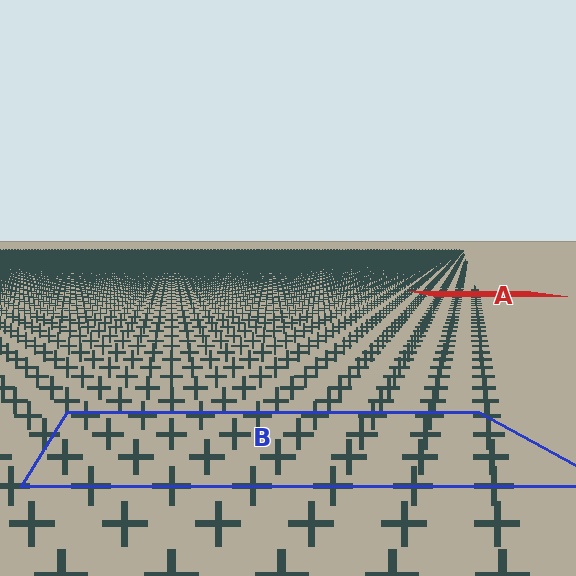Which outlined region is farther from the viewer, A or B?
Region A is farther from the viewer — the texture elements inside it appear smaller and more densely packed.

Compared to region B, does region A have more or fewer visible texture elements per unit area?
Region A has more texture elements per unit area — they are packed more densely because it is farther away.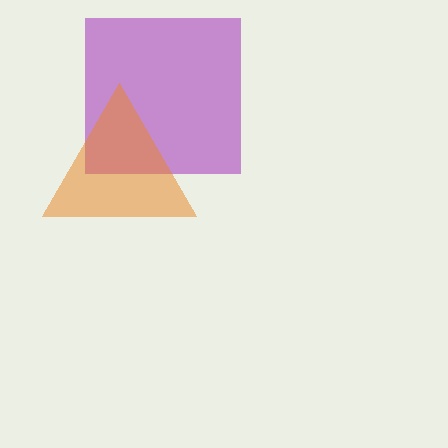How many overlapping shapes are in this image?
There are 2 overlapping shapes in the image.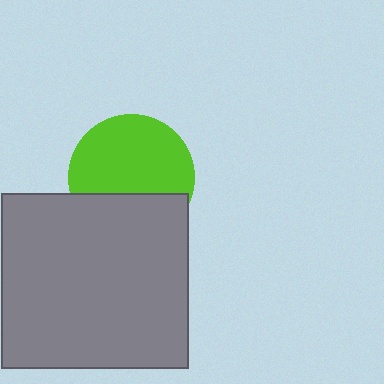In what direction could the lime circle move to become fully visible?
The lime circle could move up. That would shift it out from behind the gray rectangle entirely.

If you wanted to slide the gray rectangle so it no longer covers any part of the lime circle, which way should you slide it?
Slide it down — that is the most direct way to separate the two shapes.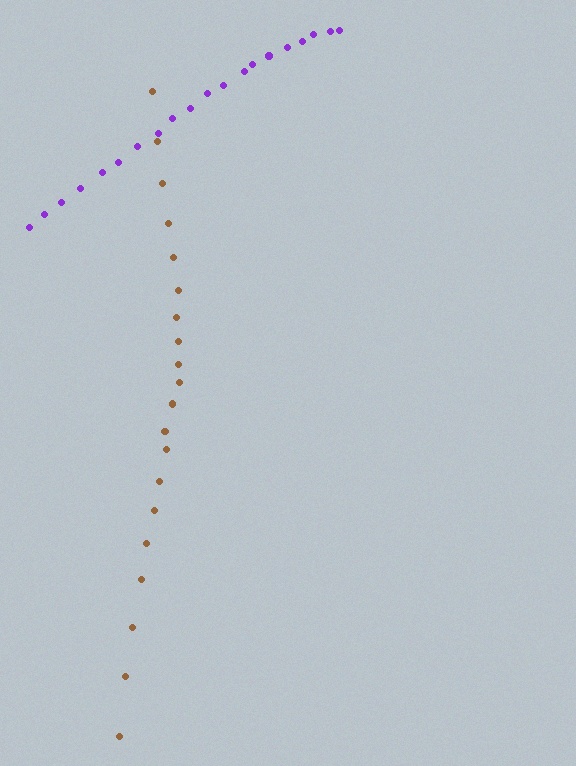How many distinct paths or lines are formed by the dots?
There are 2 distinct paths.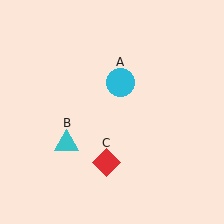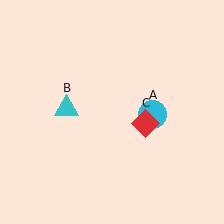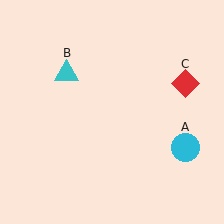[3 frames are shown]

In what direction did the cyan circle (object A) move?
The cyan circle (object A) moved down and to the right.